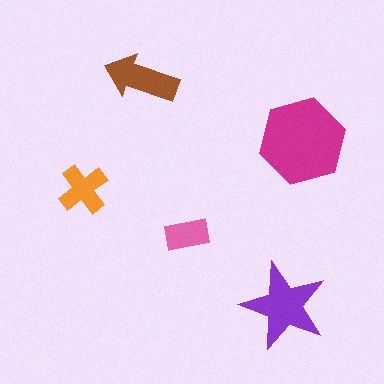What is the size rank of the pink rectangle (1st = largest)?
5th.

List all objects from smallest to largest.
The pink rectangle, the orange cross, the brown arrow, the purple star, the magenta hexagon.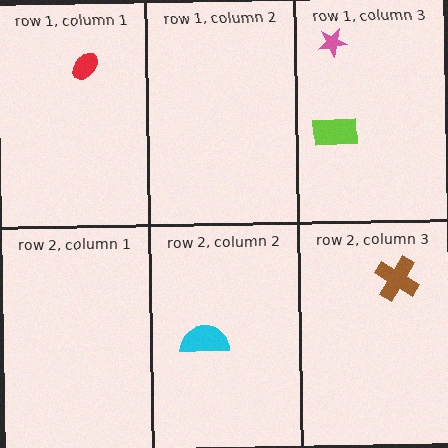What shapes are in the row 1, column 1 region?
The red ellipse.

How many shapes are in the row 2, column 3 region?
1.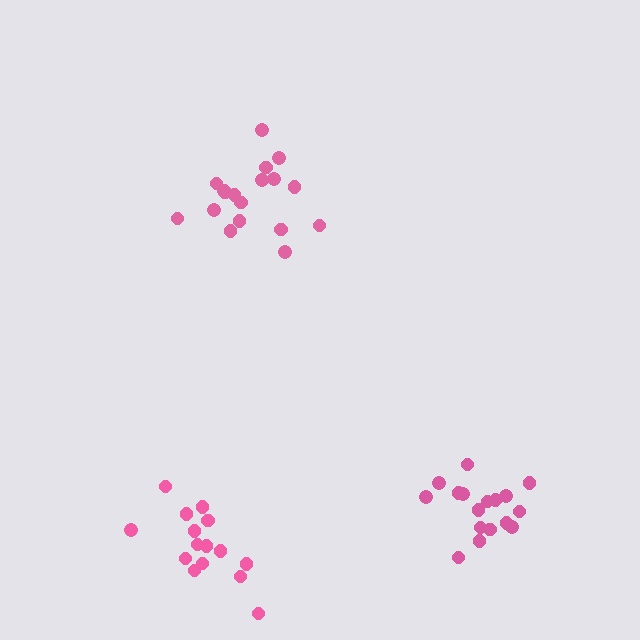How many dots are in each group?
Group 1: 18 dots, Group 2: 15 dots, Group 3: 17 dots (50 total).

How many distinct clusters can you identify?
There are 3 distinct clusters.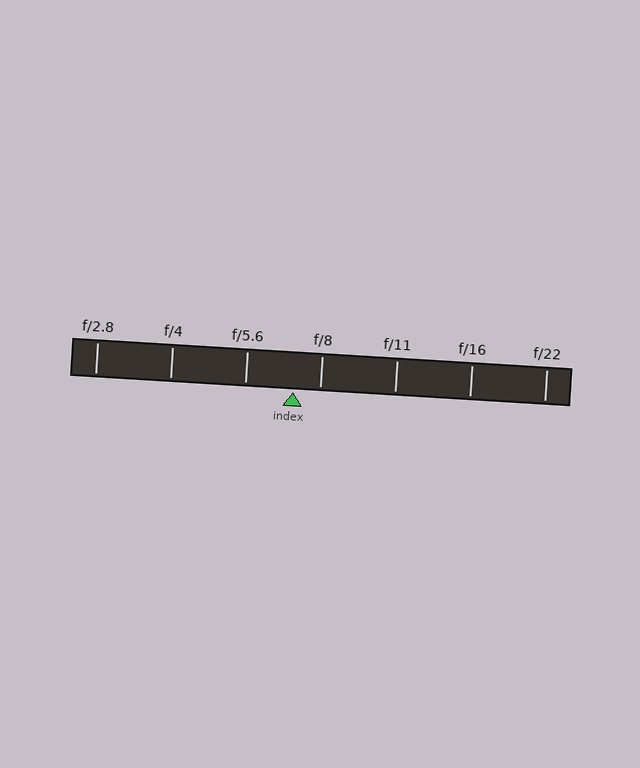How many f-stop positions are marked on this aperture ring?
There are 7 f-stop positions marked.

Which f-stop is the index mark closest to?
The index mark is closest to f/8.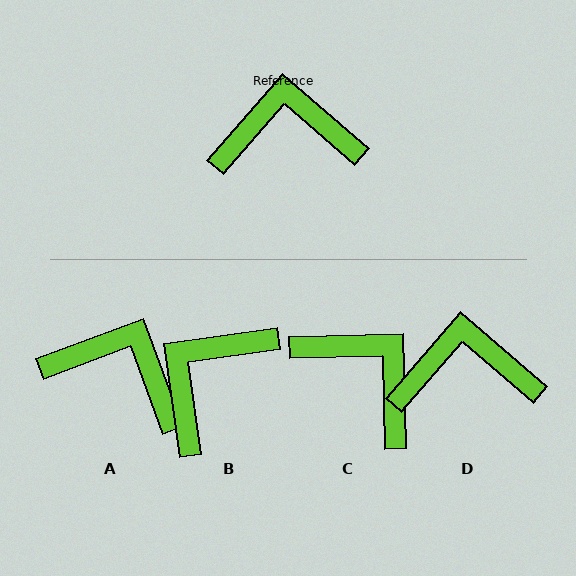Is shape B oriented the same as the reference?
No, it is off by about 49 degrees.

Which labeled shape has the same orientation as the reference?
D.